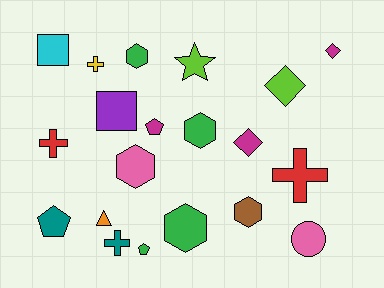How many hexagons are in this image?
There are 5 hexagons.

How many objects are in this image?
There are 20 objects.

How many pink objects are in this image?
There are 2 pink objects.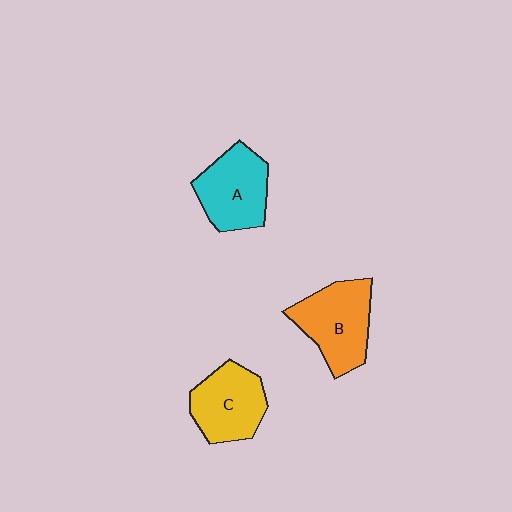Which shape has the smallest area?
Shape C (yellow).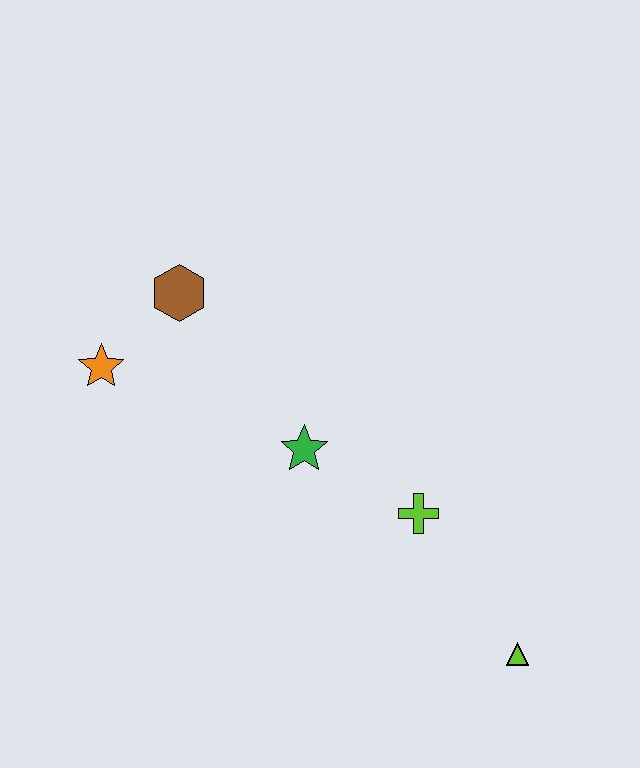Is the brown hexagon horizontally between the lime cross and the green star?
No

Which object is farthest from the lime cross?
The orange star is farthest from the lime cross.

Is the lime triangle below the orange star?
Yes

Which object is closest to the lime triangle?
The lime cross is closest to the lime triangle.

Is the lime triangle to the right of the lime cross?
Yes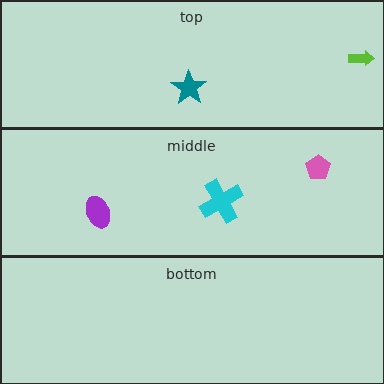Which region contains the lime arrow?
The top region.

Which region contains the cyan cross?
The middle region.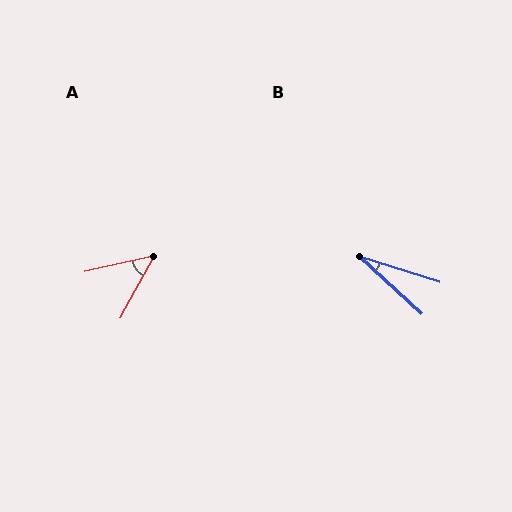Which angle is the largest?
A, at approximately 49 degrees.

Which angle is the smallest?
B, at approximately 25 degrees.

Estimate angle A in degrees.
Approximately 49 degrees.